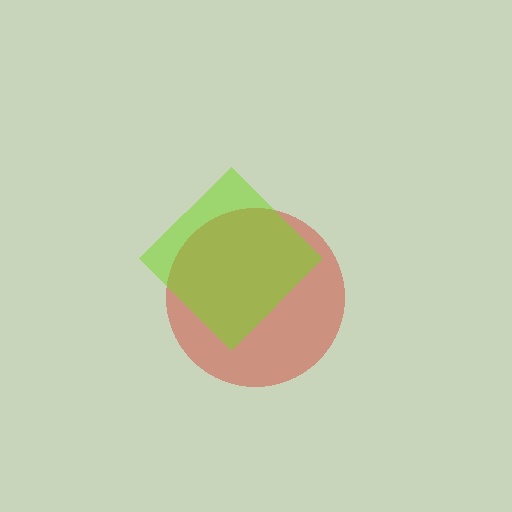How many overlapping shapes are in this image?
There are 2 overlapping shapes in the image.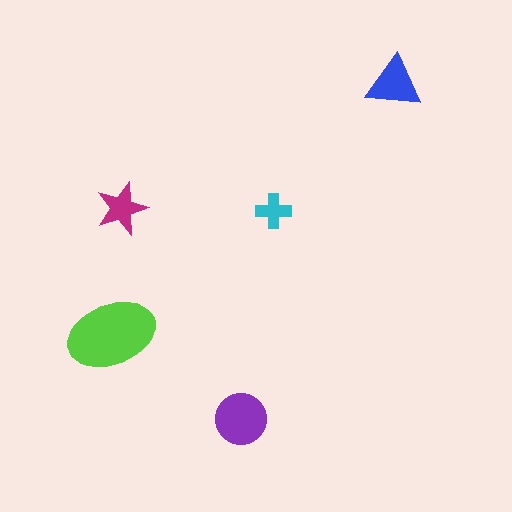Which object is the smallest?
The cyan cross.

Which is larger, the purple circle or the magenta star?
The purple circle.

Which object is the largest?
The lime ellipse.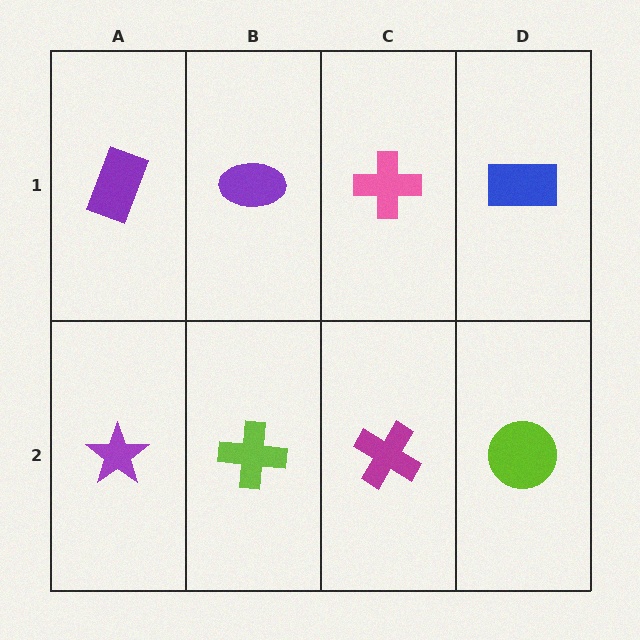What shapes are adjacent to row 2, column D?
A blue rectangle (row 1, column D), a magenta cross (row 2, column C).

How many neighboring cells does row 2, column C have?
3.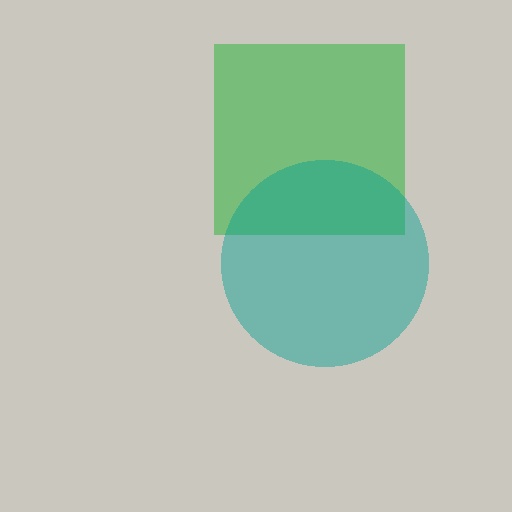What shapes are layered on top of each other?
The layered shapes are: a green square, a teal circle.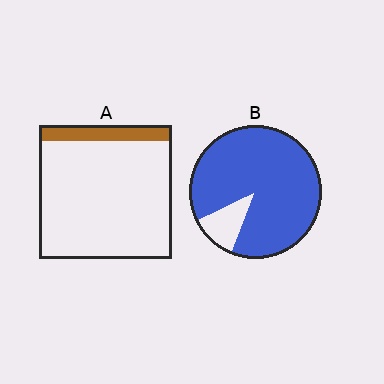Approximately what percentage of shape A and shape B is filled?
A is approximately 10% and B is approximately 90%.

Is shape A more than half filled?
No.